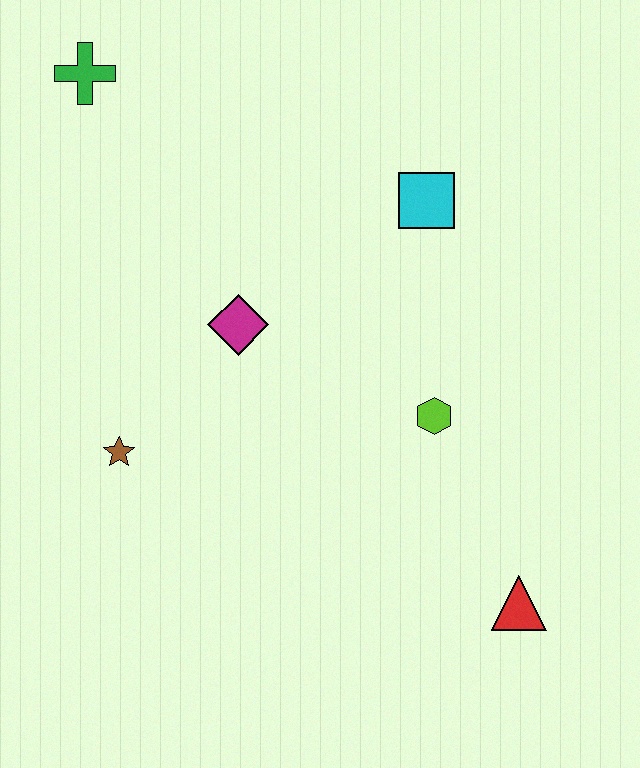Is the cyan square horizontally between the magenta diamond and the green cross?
No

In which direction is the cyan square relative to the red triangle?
The cyan square is above the red triangle.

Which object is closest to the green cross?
The magenta diamond is closest to the green cross.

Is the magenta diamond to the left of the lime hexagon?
Yes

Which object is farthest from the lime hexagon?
The green cross is farthest from the lime hexagon.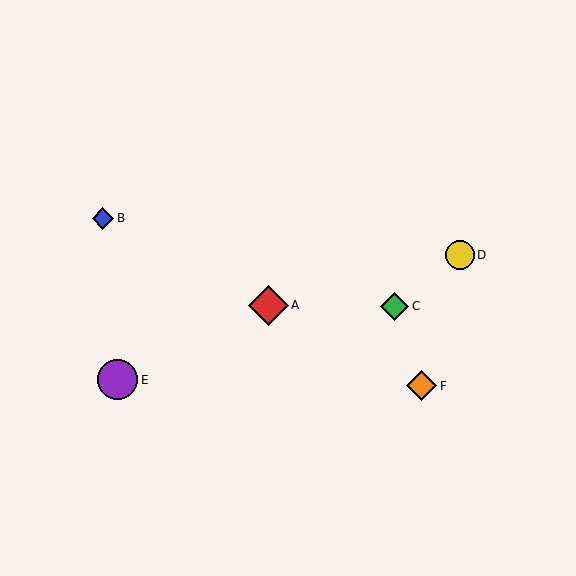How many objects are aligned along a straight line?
3 objects (A, B, F) are aligned along a straight line.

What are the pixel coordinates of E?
Object E is at (118, 380).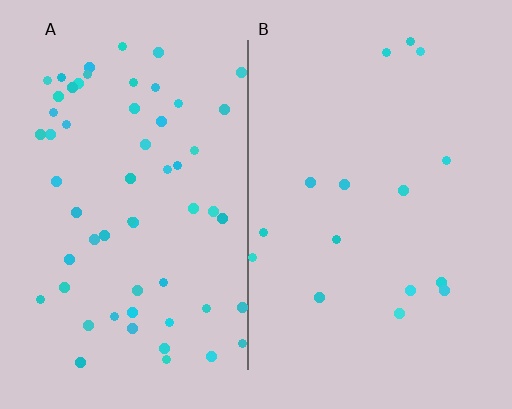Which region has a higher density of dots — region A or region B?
A (the left).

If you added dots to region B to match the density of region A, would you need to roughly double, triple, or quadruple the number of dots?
Approximately quadruple.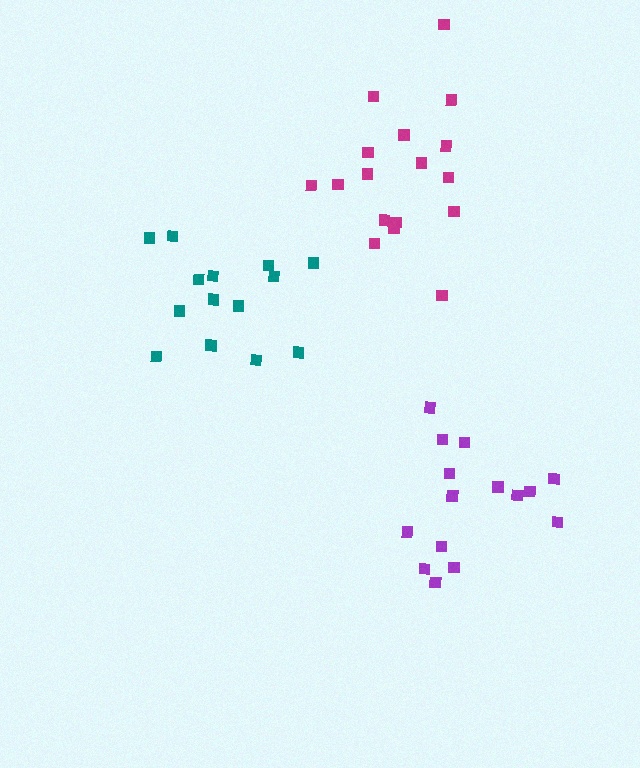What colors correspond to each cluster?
The clusters are colored: purple, teal, magenta.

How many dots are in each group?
Group 1: 15 dots, Group 2: 14 dots, Group 3: 17 dots (46 total).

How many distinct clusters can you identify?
There are 3 distinct clusters.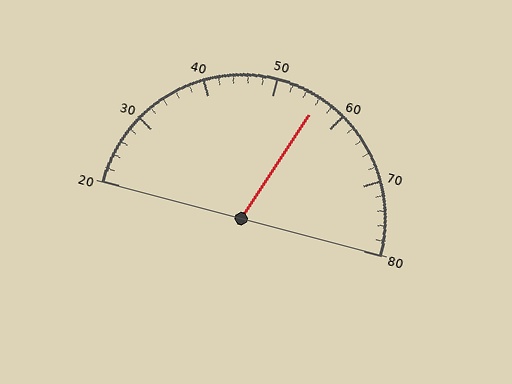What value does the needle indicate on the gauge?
The needle indicates approximately 56.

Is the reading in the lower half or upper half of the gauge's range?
The reading is in the upper half of the range (20 to 80).